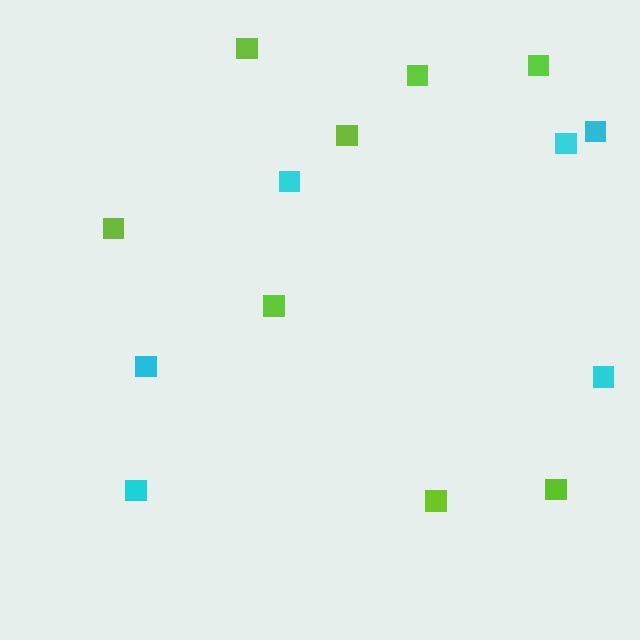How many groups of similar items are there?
There are 2 groups: one group of lime squares (8) and one group of cyan squares (6).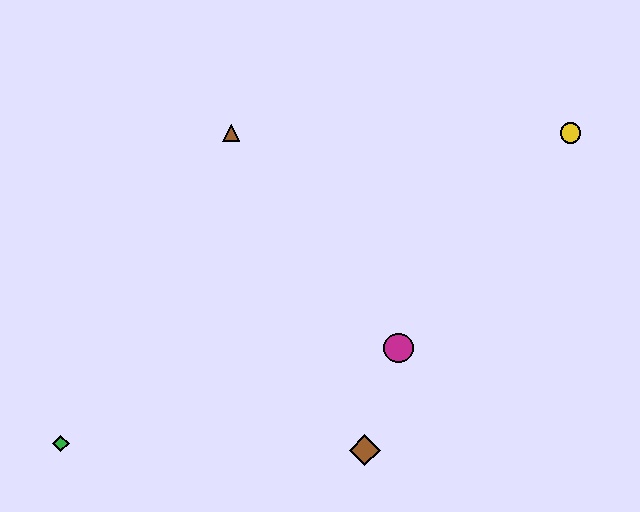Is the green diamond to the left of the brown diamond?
Yes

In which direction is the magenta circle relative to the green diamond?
The magenta circle is to the right of the green diamond.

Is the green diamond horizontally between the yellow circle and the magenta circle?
No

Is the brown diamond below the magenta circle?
Yes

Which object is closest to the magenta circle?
The brown diamond is closest to the magenta circle.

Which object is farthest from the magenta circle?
The green diamond is farthest from the magenta circle.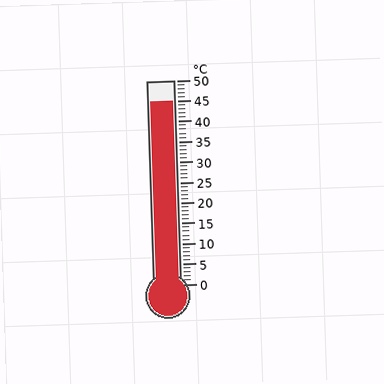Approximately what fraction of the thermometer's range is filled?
The thermometer is filled to approximately 90% of its range.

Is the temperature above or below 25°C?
The temperature is above 25°C.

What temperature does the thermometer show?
The thermometer shows approximately 45°C.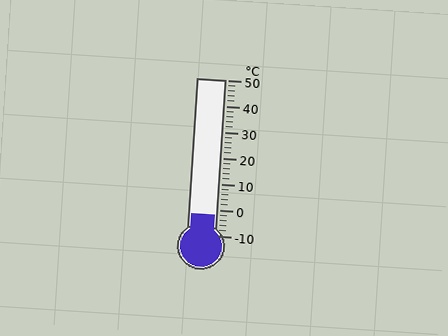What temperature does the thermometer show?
The thermometer shows approximately -2°C.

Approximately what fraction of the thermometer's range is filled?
The thermometer is filled to approximately 15% of its range.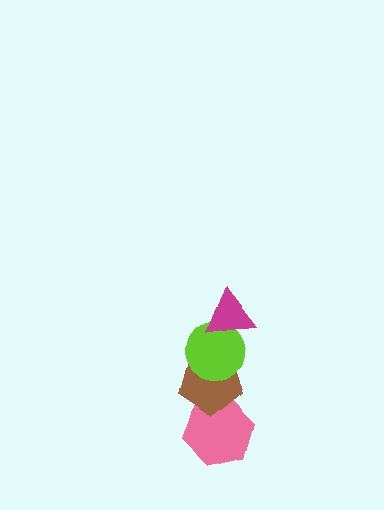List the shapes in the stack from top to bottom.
From top to bottom: the magenta triangle, the lime circle, the brown pentagon, the pink hexagon.